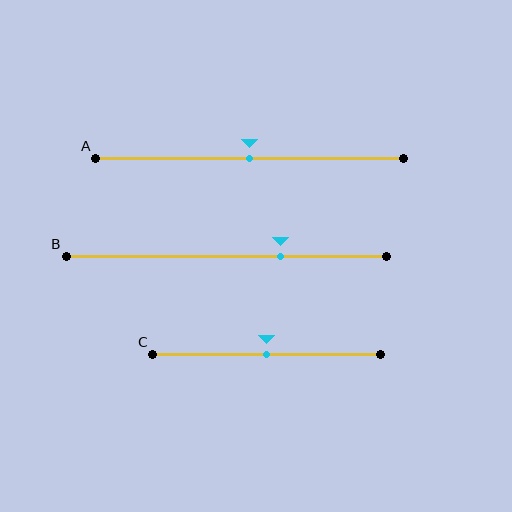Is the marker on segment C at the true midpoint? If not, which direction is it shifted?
Yes, the marker on segment C is at the true midpoint.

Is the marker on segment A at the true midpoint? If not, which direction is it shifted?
Yes, the marker on segment A is at the true midpoint.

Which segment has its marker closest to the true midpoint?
Segment A has its marker closest to the true midpoint.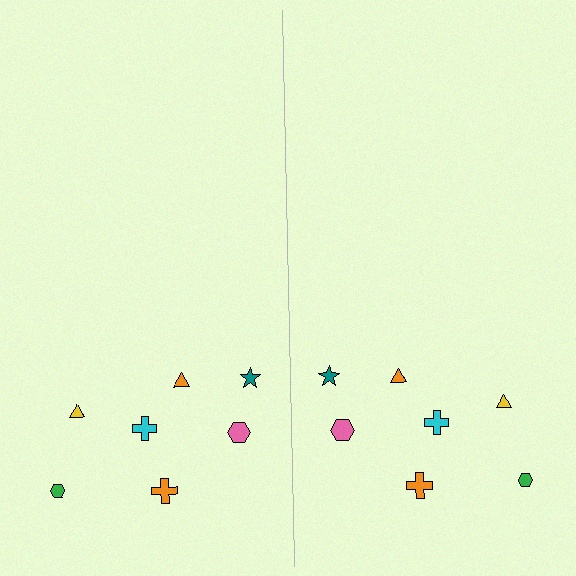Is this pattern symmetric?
Yes, this pattern has bilateral (reflection) symmetry.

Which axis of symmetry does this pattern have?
The pattern has a vertical axis of symmetry running through the center of the image.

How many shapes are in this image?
There are 14 shapes in this image.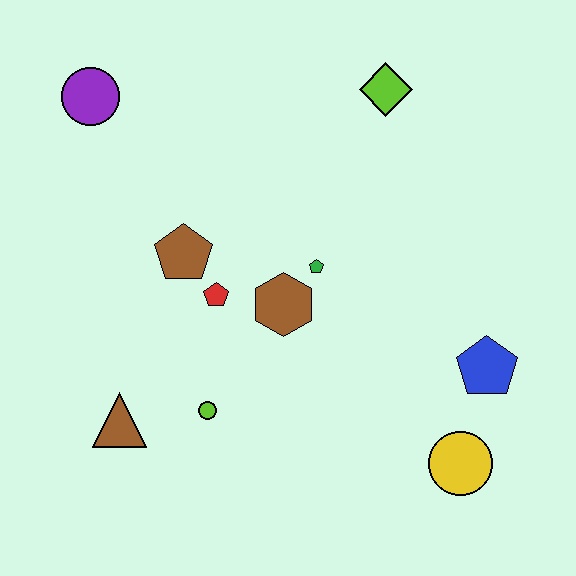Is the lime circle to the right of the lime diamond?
No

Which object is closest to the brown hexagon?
The green pentagon is closest to the brown hexagon.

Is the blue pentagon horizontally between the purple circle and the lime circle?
No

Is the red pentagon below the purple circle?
Yes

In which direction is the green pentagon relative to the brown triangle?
The green pentagon is to the right of the brown triangle.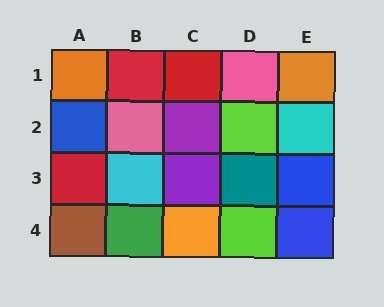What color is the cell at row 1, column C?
Red.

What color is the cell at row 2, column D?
Lime.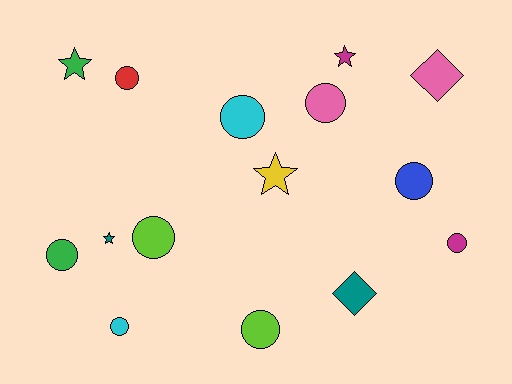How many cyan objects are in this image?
There are 2 cyan objects.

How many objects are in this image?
There are 15 objects.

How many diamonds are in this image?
There are 2 diamonds.